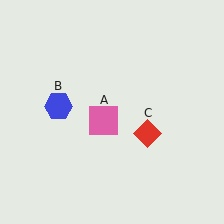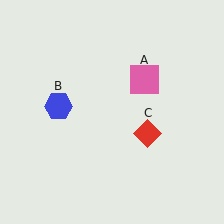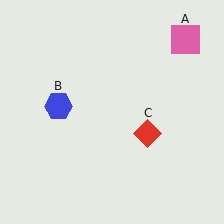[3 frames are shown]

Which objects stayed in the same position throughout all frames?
Blue hexagon (object B) and red diamond (object C) remained stationary.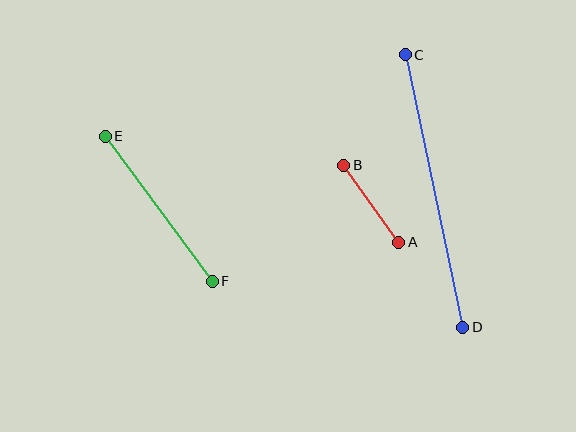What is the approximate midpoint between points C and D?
The midpoint is at approximately (434, 191) pixels.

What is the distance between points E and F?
The distance is approximately 180 pixels.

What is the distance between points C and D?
The distance is approximately 279 pixels.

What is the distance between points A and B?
The distance is approximately 94 pixels.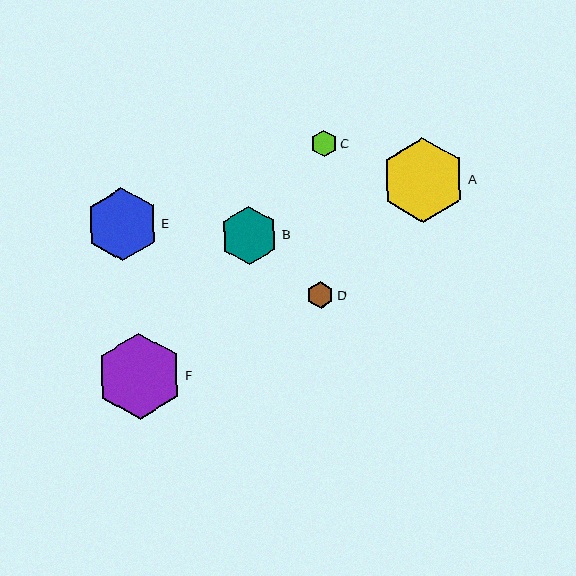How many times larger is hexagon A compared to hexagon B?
Hexagon A is approximately 1.4 times the size of hexagon B.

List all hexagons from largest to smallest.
From largest to smallest: F, A, E, B, D, C.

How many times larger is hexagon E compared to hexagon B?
Hexagon E is approximately 1.2 times the size of hexagon B.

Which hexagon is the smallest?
Hexagon C is the smallest with a size of approximately 26 pixels.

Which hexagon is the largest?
Hexagon F is the largest with a size of approximately 86 pixels.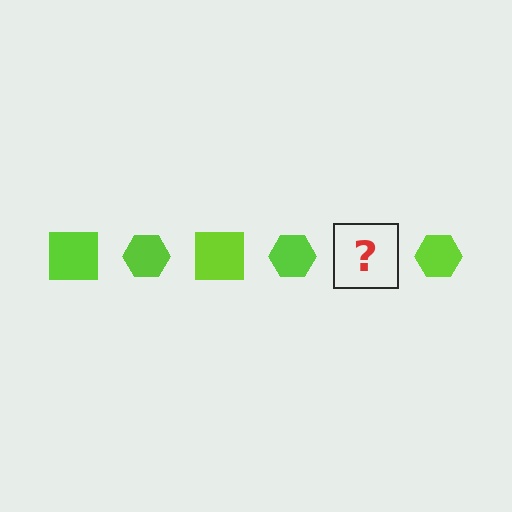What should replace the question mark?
The question mark should be replaced with a lime square.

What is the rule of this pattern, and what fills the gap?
The rule is that the pattern cycles through square, hexagon shapes in lime. The gap should be filled with a lime square.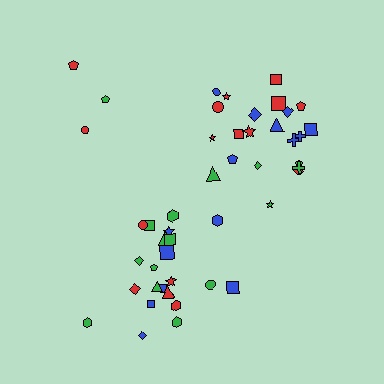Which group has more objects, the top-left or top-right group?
The top-right group.